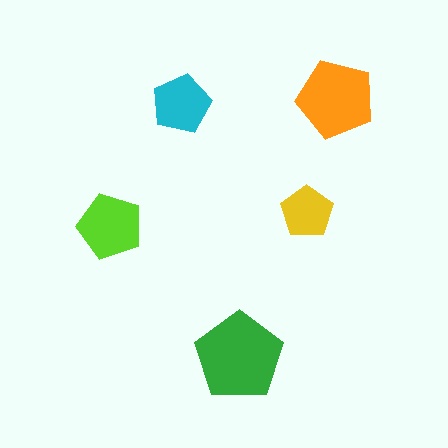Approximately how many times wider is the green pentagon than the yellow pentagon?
About 1.5 times wider.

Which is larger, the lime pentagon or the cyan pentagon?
The lime one.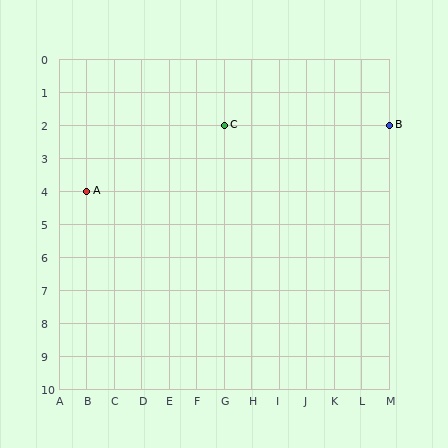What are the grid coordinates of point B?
Point B is at grid coordinates (M, 2).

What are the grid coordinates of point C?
Point C is at grid coordinates (G, 2).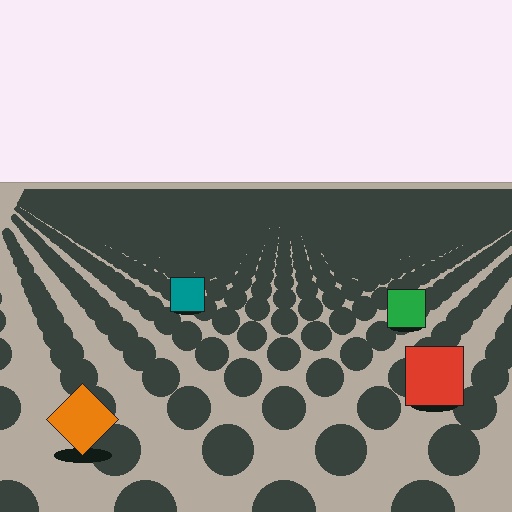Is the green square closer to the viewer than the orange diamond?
No. The orange diamond is closer — you can tell from the texture gradient: the ground texture is coarser near it.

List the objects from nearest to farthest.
From nearest to farthest: the orange diamond, the red square, the green square, the teal square.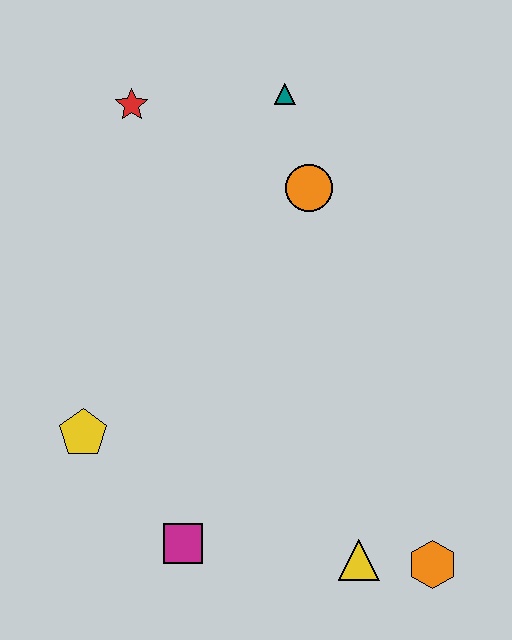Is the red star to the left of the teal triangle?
Yes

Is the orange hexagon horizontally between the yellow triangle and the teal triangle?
No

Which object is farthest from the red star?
The orange hexagon is farthest from the red star.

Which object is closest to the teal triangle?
The orange circle is closest to the teal triangle.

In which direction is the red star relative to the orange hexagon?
The red star is above the orange hexagon.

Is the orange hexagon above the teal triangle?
No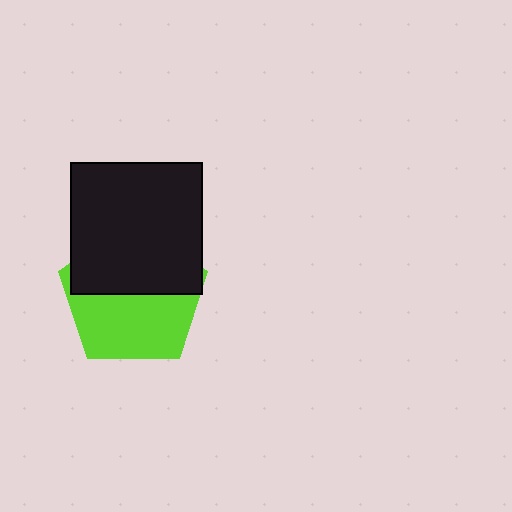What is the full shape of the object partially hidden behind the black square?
The partially hidden object is a lime pentagon.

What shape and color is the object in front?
The object in front is a black square.